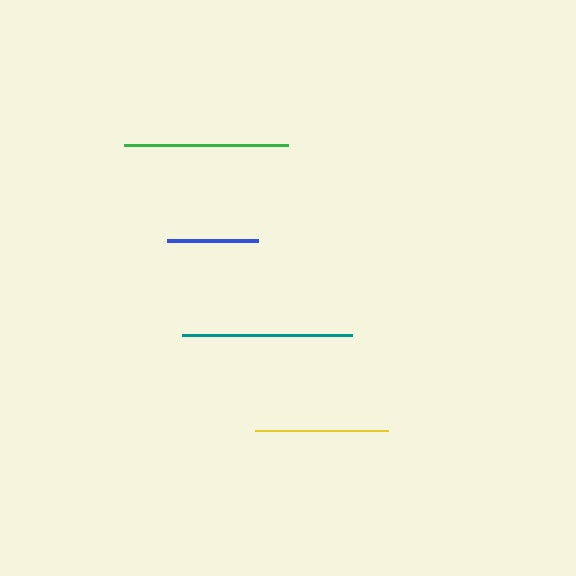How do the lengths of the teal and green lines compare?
The teal and green lines are approximately the same length.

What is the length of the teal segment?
The teal segment is approximately 170 pixels long.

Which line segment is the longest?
The teal line is the longest at approximately 170 pixels.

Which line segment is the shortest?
The blue line is the shortest at approximately 91 pixels.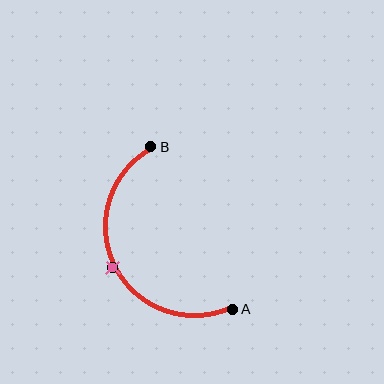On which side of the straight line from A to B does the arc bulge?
The arc bulges to the left of the straight line connecting A and B.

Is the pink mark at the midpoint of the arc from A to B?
Yes. The pink mark lies on the arc at equal arc-length from both A and B — it is the arc midpoint.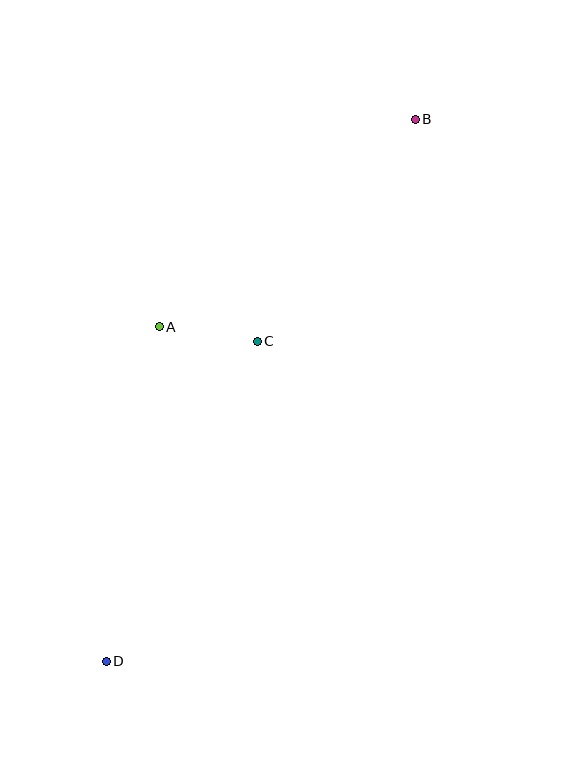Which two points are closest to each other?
Points A and C are closest to each other.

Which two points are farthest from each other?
Points B and D are farthest from each other.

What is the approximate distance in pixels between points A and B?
The distance between A and B is approximately 330 pixels.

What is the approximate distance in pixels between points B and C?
The distance between B and C is approximately 273 pixels.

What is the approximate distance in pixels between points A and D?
The distance between A and D is approximately 338 pixels.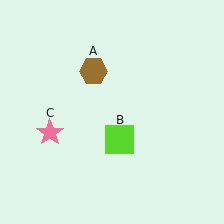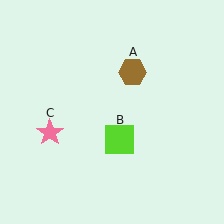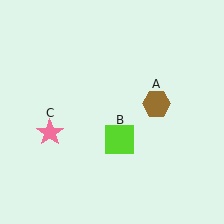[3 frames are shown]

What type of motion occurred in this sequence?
The brown hexagon (object A) rotated clockwise around the center of the scene.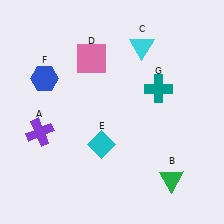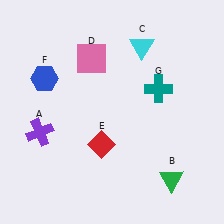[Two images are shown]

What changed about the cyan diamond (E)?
In Image 1, E is cyan. In Image 2, it changed to red.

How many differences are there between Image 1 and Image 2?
There is 1 difference between the two images.